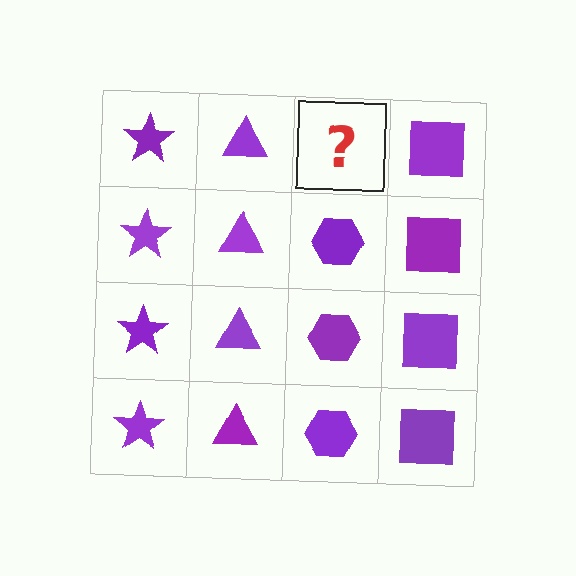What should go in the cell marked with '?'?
The missing cell should contain a purple hexagon.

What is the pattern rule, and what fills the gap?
The rule is that each column has a consistent shape. The gap should be filled with a purple hexagon.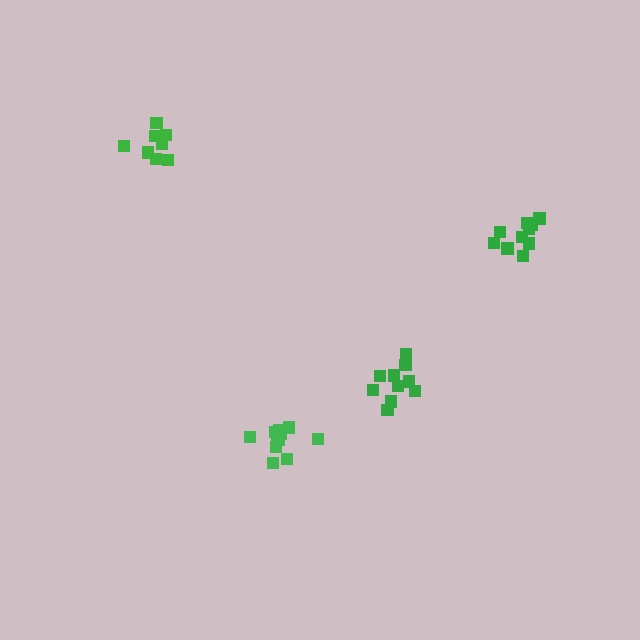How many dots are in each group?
Group 1: 11 dots, Group 2: 8 dots, Group 3: 10 dots, Group 4: 10 dots (39 total).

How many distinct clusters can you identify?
There are 4 distinct clusters.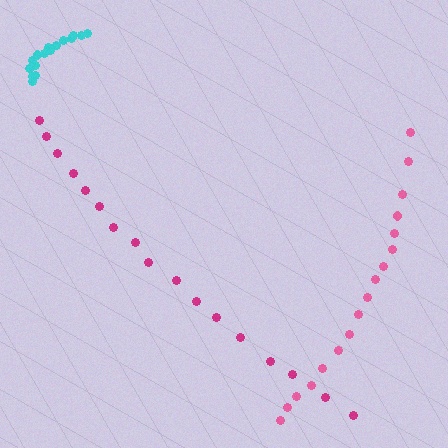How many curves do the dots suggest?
There are 3 distinct paths.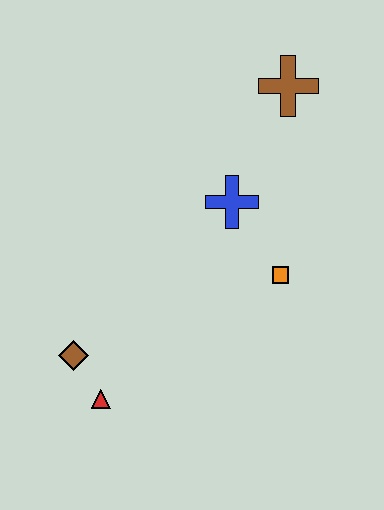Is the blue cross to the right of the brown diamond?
Yes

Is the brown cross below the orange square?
No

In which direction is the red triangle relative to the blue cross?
The red triangle is below the blue cross.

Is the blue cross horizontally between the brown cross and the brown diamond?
Yes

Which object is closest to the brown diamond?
The red triangle is closest to the brown diamond.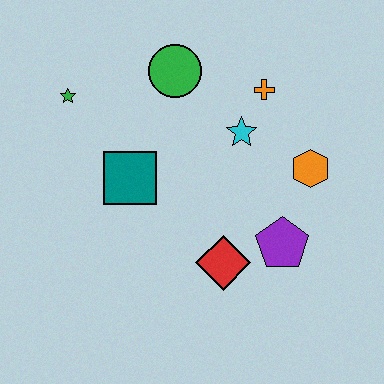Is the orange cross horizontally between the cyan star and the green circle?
No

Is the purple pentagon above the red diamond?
Yes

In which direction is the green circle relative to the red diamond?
The green circle is above the red diamond.